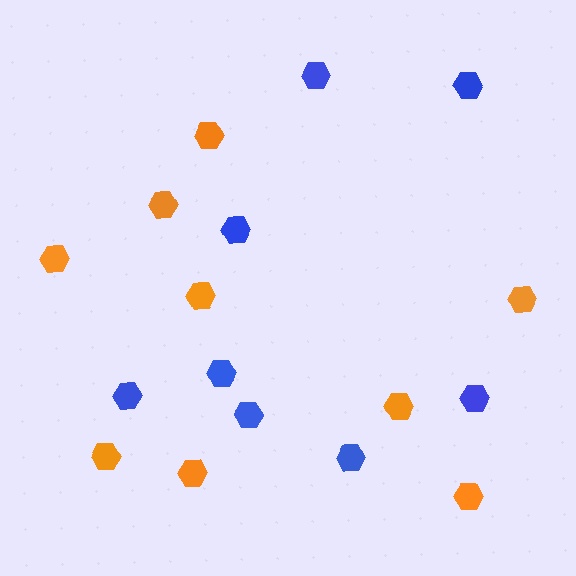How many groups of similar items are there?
There are 2 groups: one group of blue hexagons (8) and one group of orange hexagons (9).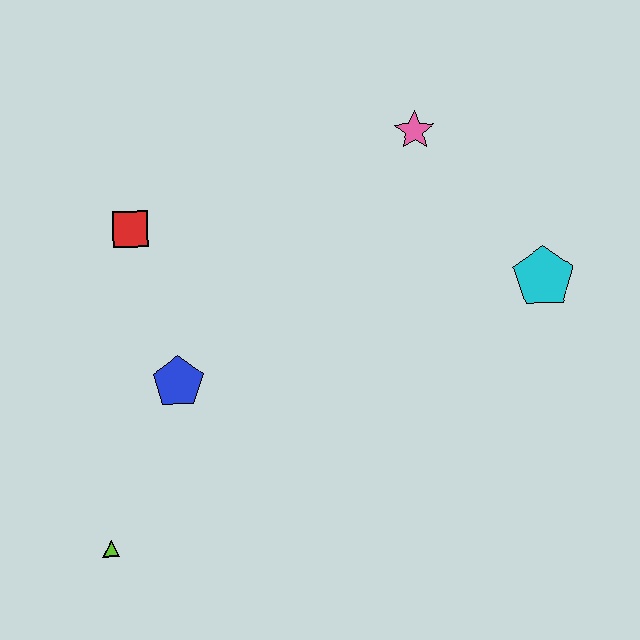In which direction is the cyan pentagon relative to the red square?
The cyan pentagon is to the right of the red square.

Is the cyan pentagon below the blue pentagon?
No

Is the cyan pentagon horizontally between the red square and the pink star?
No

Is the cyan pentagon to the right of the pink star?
Yes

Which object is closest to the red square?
The blue pentagon is closest to the red square.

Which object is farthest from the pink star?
The lime triangle is farthest from the pink star.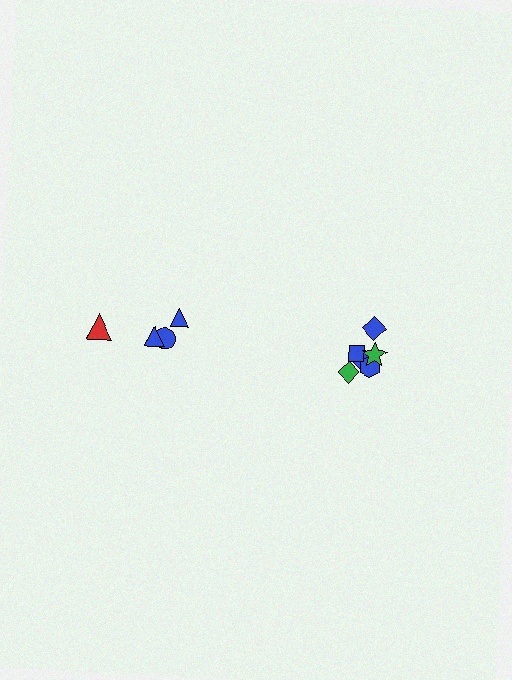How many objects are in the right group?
There are 6 objects.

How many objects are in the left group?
There are 4 objects.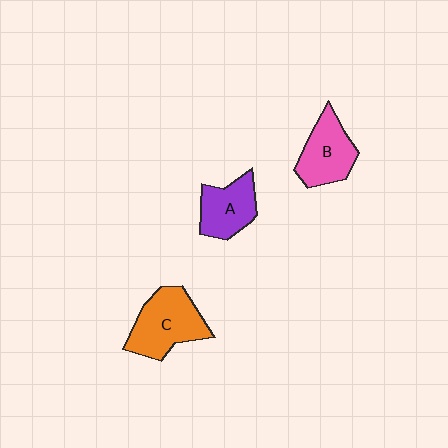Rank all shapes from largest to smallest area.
From largest to smallest: C (orange), B (pink), A (purple).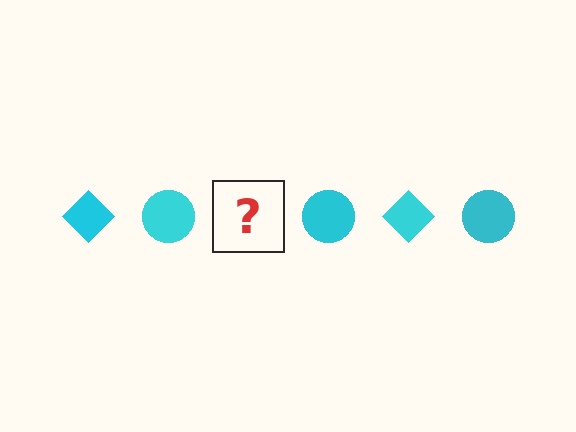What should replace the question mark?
The question mark should be replaced with a cyan diamond.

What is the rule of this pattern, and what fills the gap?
The rule is that the pattern cycles through diamond, circle shapes in cyan. The gap should be filled with a cyan diamond.